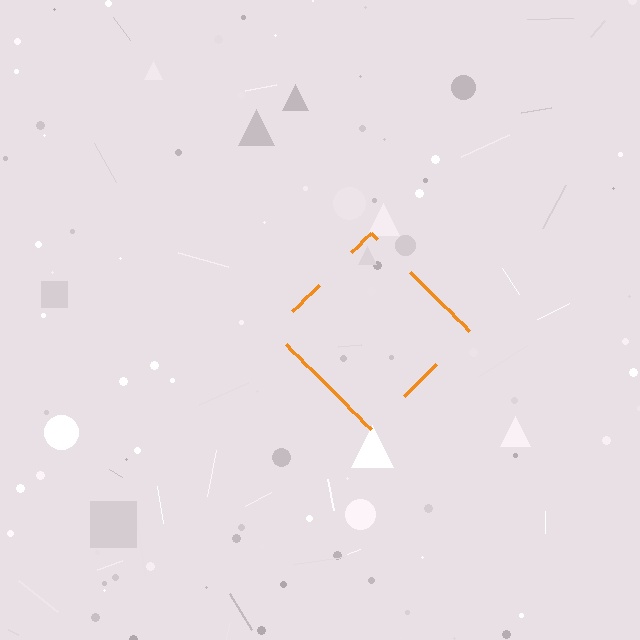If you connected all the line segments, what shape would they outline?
They would outline a diamond.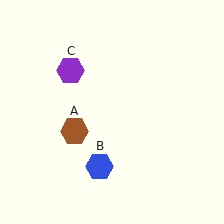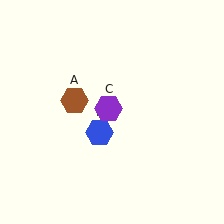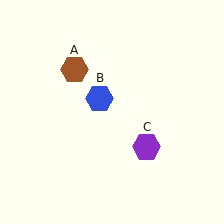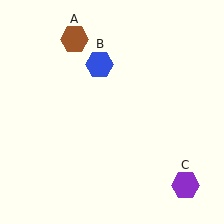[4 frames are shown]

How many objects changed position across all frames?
3 objects changed position: brown hexagon (object A), blue hexagon (object B), purple hexagon (object C).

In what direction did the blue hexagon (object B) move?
The blue hexagon (object B) moved up.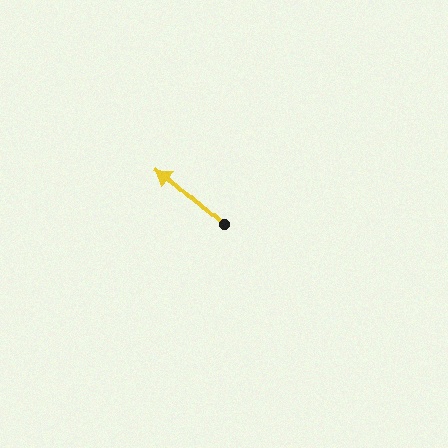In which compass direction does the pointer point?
Northwest.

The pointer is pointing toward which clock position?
Roughly 10 o'clock.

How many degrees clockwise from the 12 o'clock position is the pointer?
Approximately 311 degrees.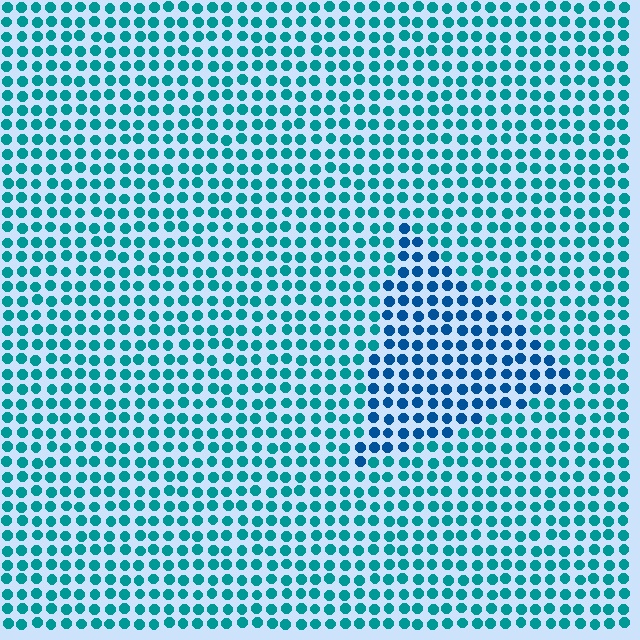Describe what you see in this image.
The image is filled with small teal elements in a uniform arrangement. A triangle-shaped region is visible where the elements are tinted to a slightly different hue, forming a subtle color boundary.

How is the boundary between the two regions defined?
The boundary is defined purely by a slight shift in hue (about 29 degrees). Spacing, size, and orientation are identical on both sides.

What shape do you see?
I see a triangle.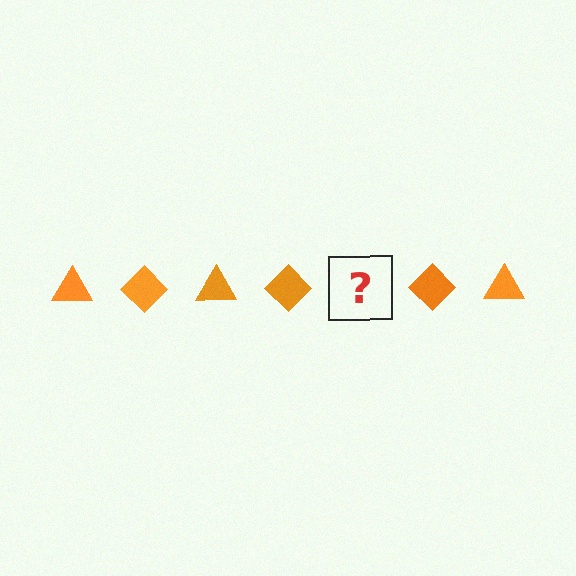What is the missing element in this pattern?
The missing element is an orange triangle.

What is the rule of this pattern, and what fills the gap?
The rule is that the pattern cycles through triangle, diamond shapes in orange. The gap should be filled with an orange triangle.